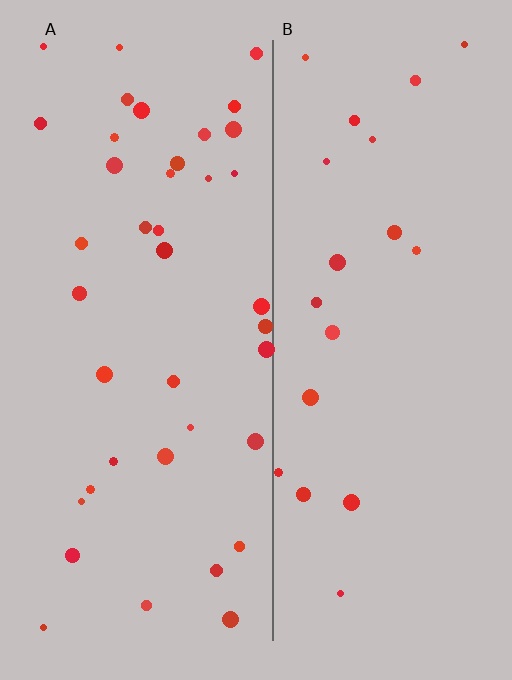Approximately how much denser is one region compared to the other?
Approximately 1.9× — region A over region B.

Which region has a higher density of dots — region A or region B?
A (the left).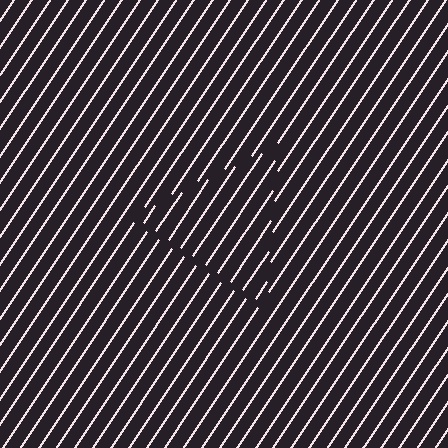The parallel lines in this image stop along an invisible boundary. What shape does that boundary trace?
An illusory triangle. The interior of the shape contains the same grating, shifted by half a period — the contour is defined by the phase discontinuity where line-ends from the inner and outer gratings abut.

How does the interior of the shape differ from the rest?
The interior of the shape contains the same grating, shifted by half a period — the contour is defined by the phase discontinuity where line-ends from the inner and outer gratings abut.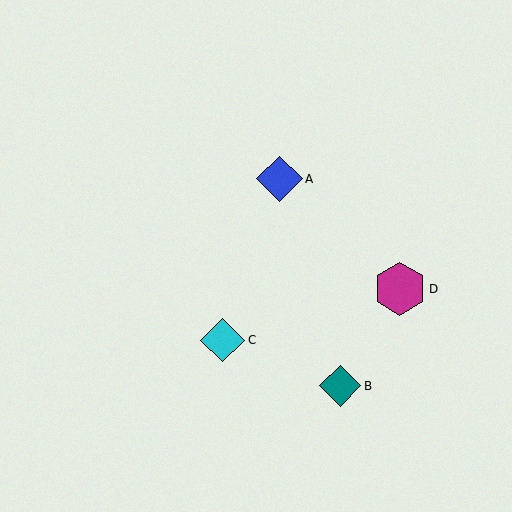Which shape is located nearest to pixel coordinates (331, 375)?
The teal diamond (labeled B) at (340, 386) is nearest to that location.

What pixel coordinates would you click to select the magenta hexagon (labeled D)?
Click at (400, 289) to select the magenta hexagon D.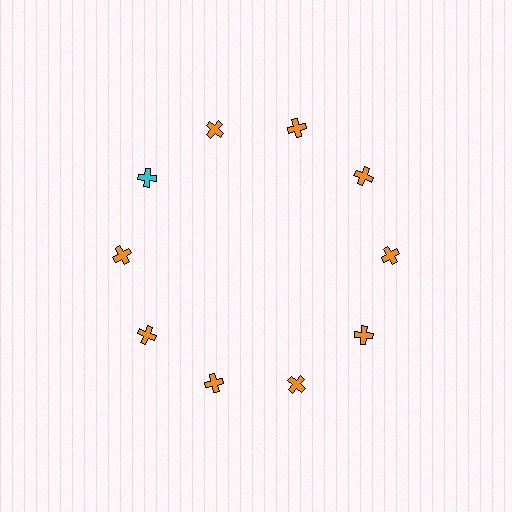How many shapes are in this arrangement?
There are 10 shapes arranged in a ring pattern.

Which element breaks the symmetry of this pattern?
The cyan cross at roughly the 10 o'clock position breaks the symmetry. All other shapes are orange crosses.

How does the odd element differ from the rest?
It has a different color: cyan instead of orange.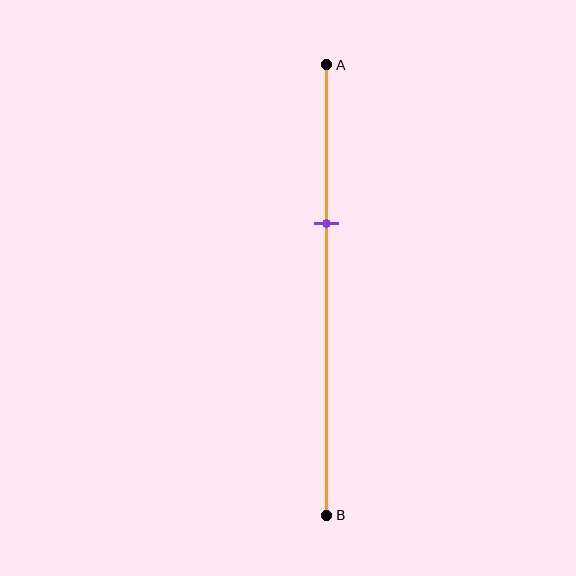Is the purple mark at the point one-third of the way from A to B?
Yes, the mark is approximately at the one-third point.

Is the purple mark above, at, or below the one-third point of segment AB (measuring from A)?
The purple mark is approximately at the one-third point of segment AB.